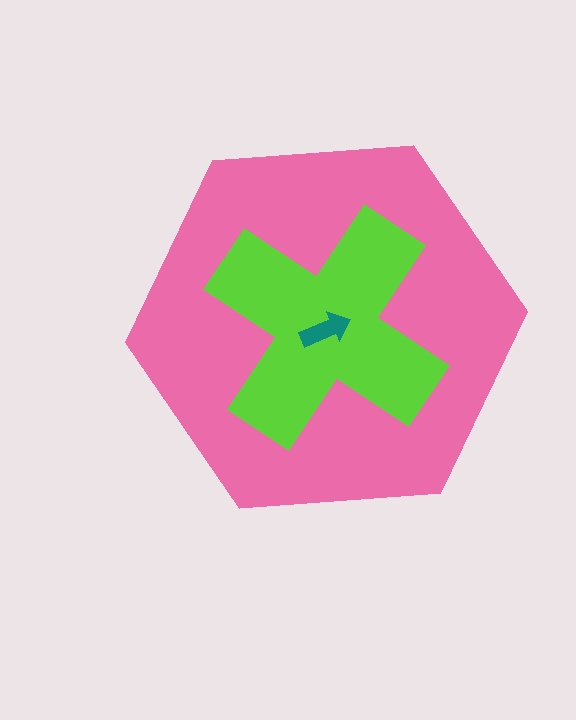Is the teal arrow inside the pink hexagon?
Yes.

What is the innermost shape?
The teal arrow.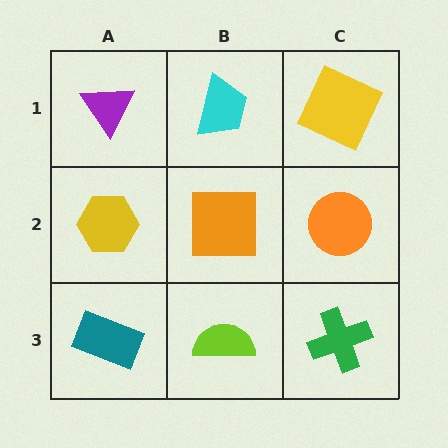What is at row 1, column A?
A purple triangle.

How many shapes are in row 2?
3 shapes.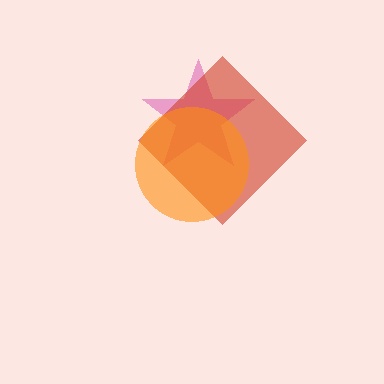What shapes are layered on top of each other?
The layered shapes are: a magenta star, a red diamond, an orange circle.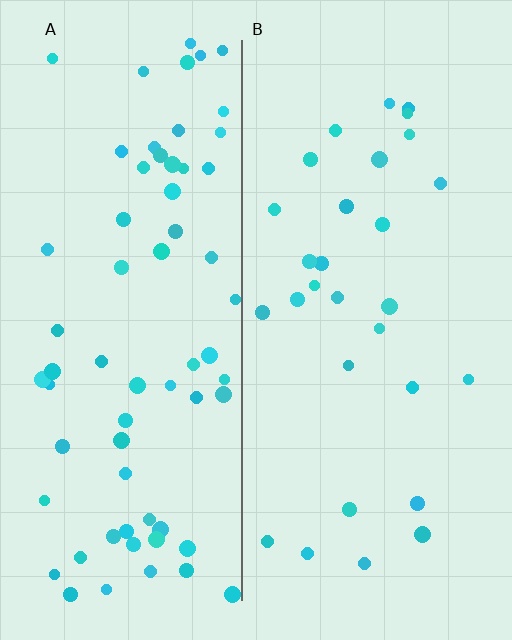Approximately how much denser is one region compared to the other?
Approximately 2.3× — region A over region B.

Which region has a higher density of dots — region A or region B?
A (the left).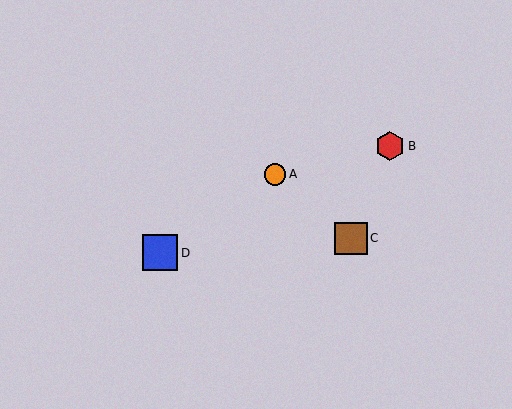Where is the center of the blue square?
The center of the blue square is at (160, 253).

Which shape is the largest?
The blue square (labeled D) is the largest.